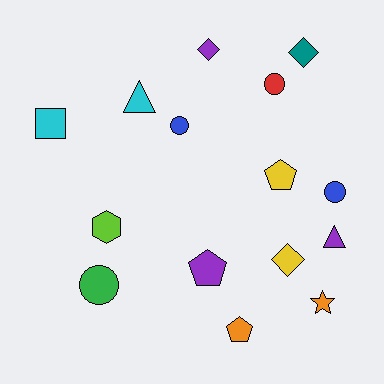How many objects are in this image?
There are 15 objects.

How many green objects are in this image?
There is 1 green object.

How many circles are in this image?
There are 4 circles.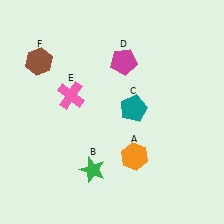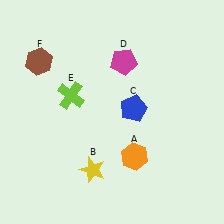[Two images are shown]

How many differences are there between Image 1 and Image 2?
There are 3 differences between the two images.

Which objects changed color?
B changed from green to yellow. C changed from teal to blue. E changed from pink to lime.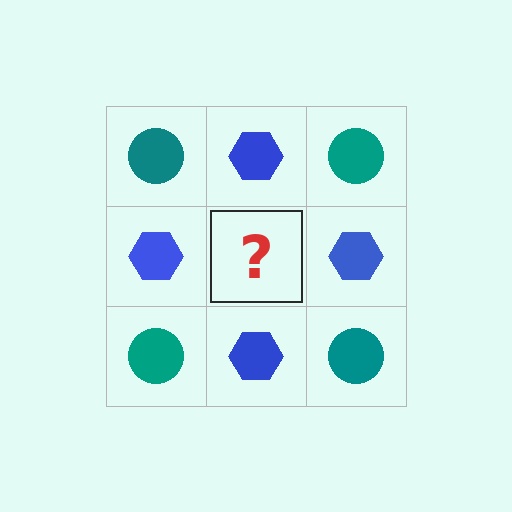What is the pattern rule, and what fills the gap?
The rule is that it alternates teal circle and blue hexagon in a checkerboard pattern. The gap should be filled with a teal circle.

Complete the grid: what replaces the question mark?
The question mark should be replaced with a teal circle.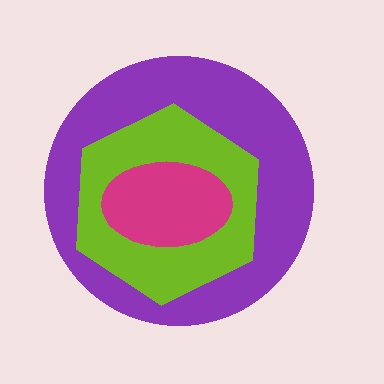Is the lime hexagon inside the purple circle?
Yes.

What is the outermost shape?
The purple circle.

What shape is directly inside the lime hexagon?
The magenta ellipse.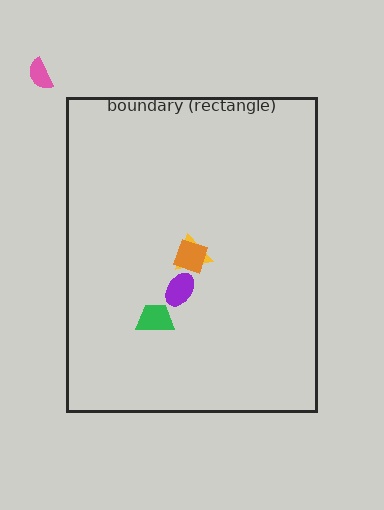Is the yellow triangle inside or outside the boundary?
Inside.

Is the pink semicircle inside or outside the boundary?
Outside.